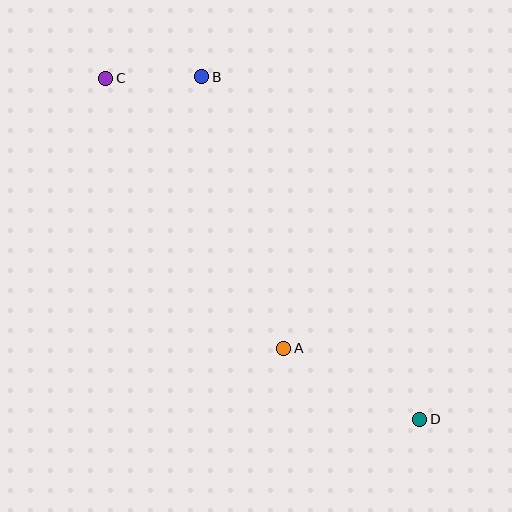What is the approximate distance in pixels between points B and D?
The distance between B and D is approximately 406 pixels.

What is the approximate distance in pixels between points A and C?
The distance between A and C is approximately 324 pixels.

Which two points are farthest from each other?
Points C and D are farthest from each other.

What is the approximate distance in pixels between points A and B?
The distance between A and B is approximately 284 pixels.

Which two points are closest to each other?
Points B and C are closest to each other.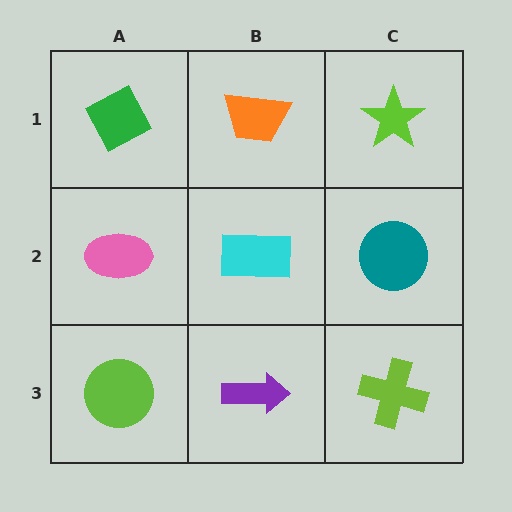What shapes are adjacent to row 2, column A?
A green diamond (row 1, column A), a lime circle (row 3, column A), a cyan rectangle (row 2, column B).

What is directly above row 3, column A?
A pink ellipse.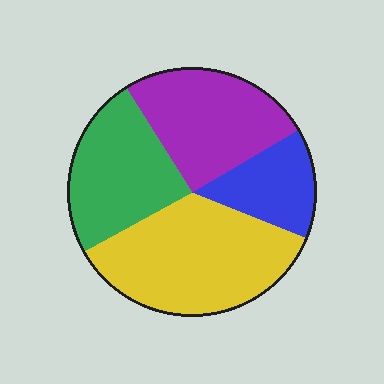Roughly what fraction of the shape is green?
Green covers roughly 25% of the shape.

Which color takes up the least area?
Blue, at roughly 15%.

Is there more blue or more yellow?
Yellow.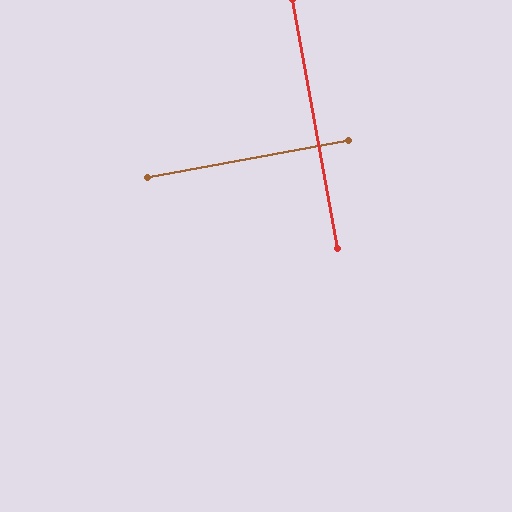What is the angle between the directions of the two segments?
Approximately 89 degrees.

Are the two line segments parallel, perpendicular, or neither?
Perpendicular — they meet at approximately 89°.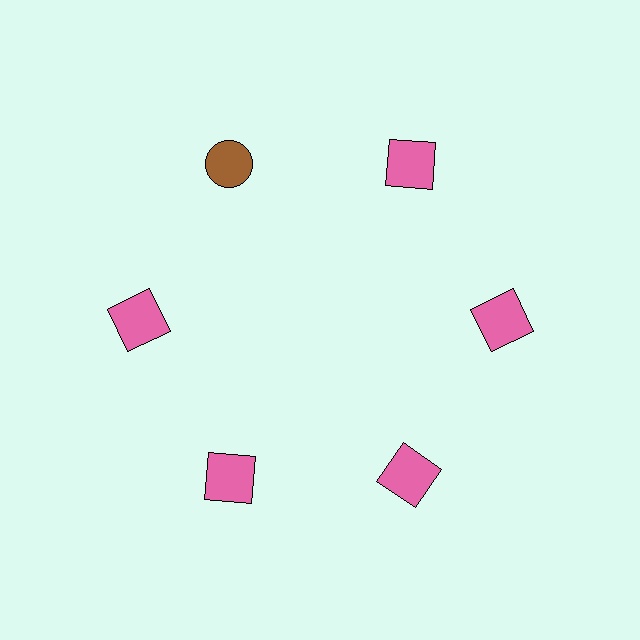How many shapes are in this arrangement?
There are 6 shapes arranged in a ring pattern.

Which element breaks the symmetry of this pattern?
The brown circle at roughly the 11 o'clock position breaks the symmetry. All other shapes are pink squares.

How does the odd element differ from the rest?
It differs in both color (brown instead of pink) and shape (circle instead of square).